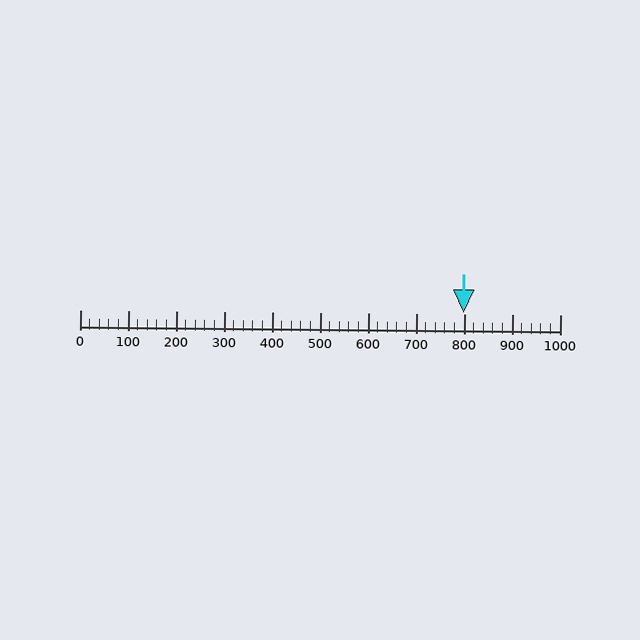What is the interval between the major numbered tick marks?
The major tick marks are spaced 100 units apart.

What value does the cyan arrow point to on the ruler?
The cyan arrow points to approximately 799.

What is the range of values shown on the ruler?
The ruler shows values from 0 to 1000.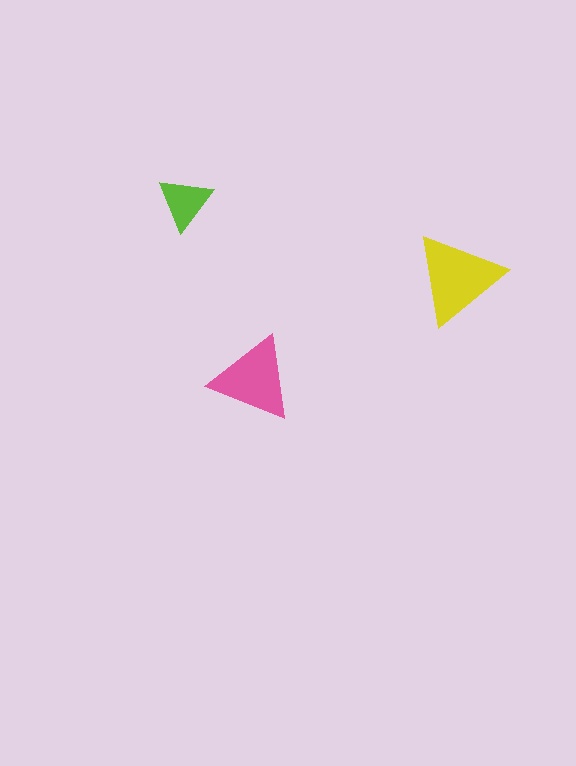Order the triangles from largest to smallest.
the yellow one, the pink one, the lime one.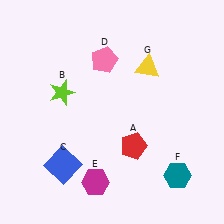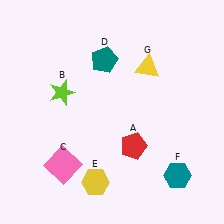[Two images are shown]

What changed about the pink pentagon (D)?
In Image 1, D is pink. In Image 2, it changed to teal.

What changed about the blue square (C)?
In Image 1, C is blue. In Image 2, it changed to pink.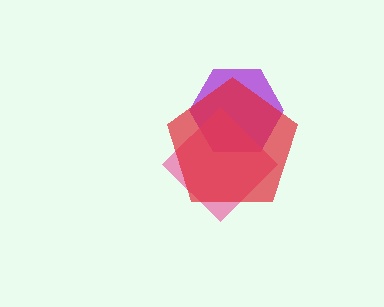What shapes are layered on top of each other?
The layered shapes are: a purple hexagon, a pink diamond, a red pentagon.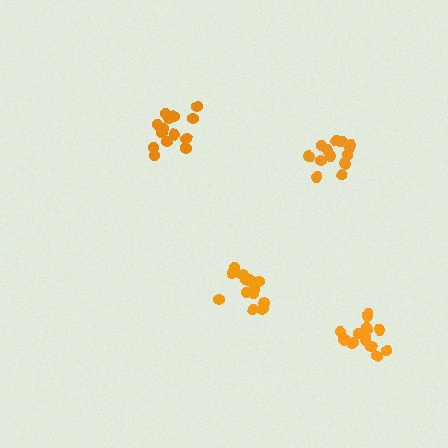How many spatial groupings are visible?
There are 4 spatial groupings.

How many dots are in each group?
Group 1: 15 dots, Group 2: 15 dots, Group 3: 14 dots, Group 4: 14 dots (58 total).